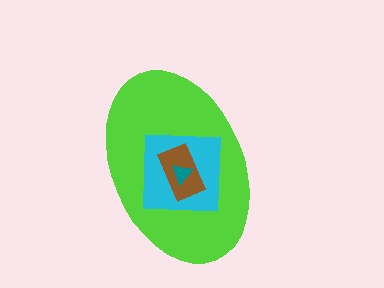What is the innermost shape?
The teal triangle.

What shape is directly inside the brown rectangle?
The teal triangle.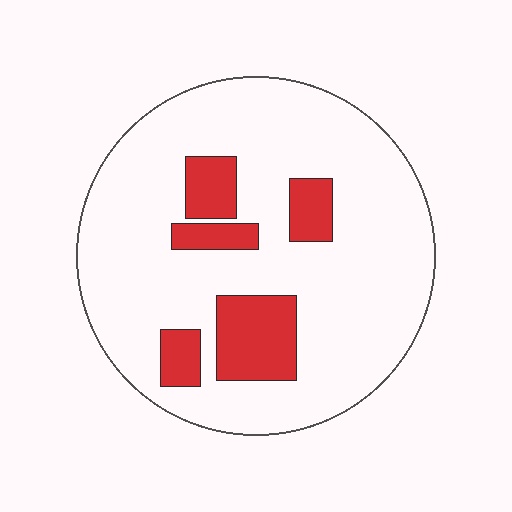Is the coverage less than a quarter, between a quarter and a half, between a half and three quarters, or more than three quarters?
Less than a quarter.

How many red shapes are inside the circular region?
5.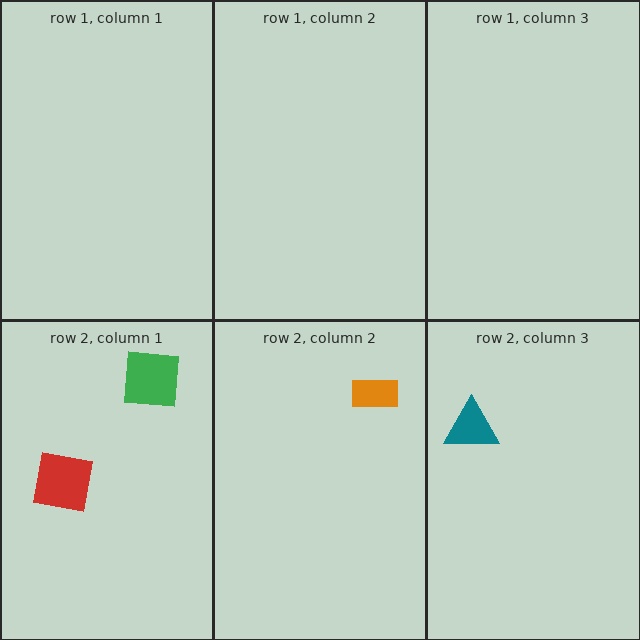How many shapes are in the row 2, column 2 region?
1.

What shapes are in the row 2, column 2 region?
The orange rectangle.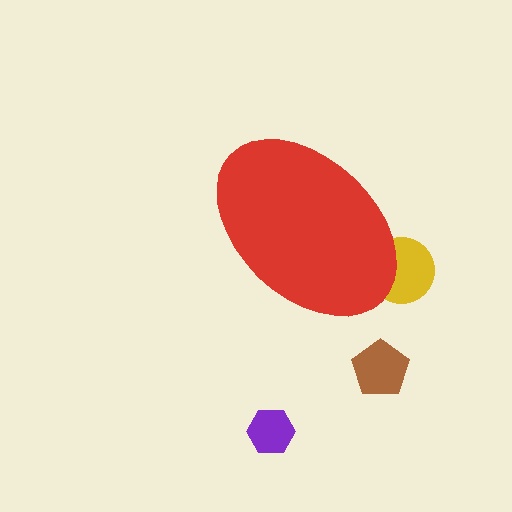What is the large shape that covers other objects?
A red ellipse.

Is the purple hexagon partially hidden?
No, the purple hexagon is fully visible.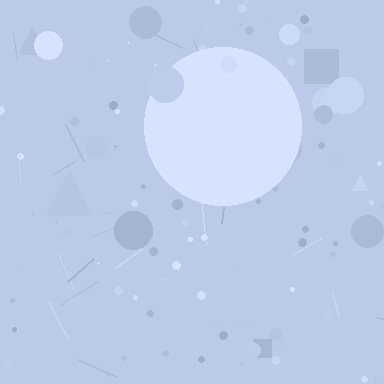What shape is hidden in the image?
A circle is hidden in the image.